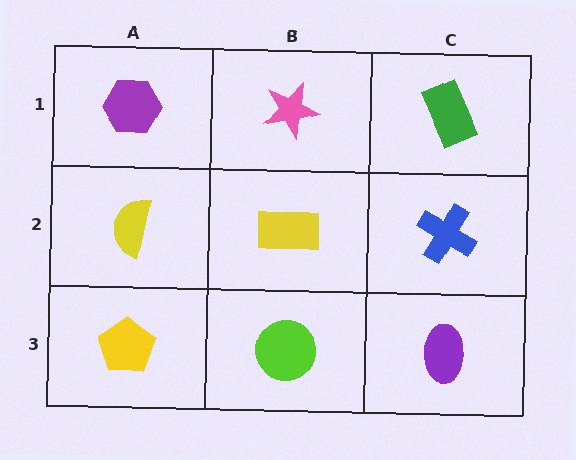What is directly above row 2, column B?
A pink star.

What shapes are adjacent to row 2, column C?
A green rectangle (row 1, column C), a purple ellipse (row 3, column C), a yellow rectangle (row 2, column B).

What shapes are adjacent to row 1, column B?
A yellow rectangle (row 2, column B), a purple hexagon (row 1, column A), a green rectangle (row 1, column C).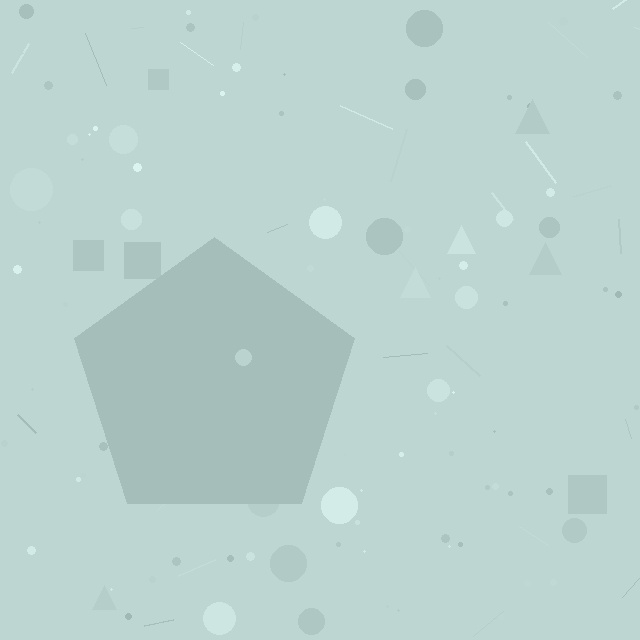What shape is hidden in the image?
A pentagon is hidden in the image.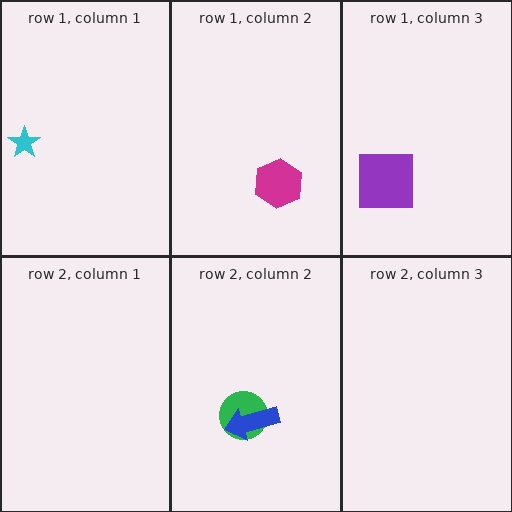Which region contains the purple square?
The row 1, column 3 region.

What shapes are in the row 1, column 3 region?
The purple square.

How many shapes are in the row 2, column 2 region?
2.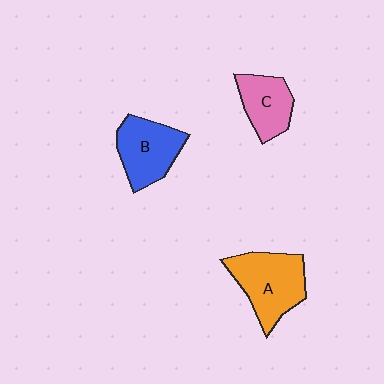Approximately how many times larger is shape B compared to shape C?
Approximately 1.3 times.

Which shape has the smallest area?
Shape C (pink).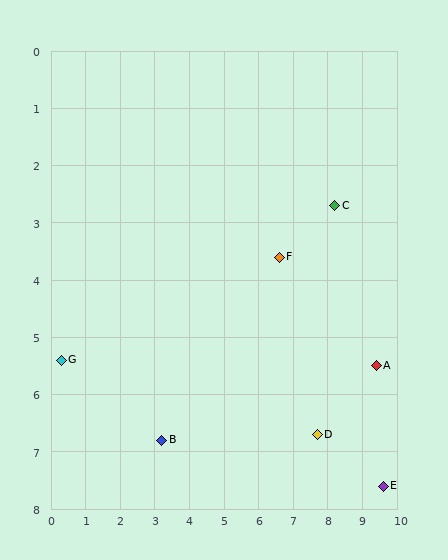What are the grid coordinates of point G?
Point G is at approximately (0.3, 5.4).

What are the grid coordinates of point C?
Point C is at approximately (8.2, 2.7).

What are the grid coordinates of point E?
Point E is at approximately (9.6, 7.6).